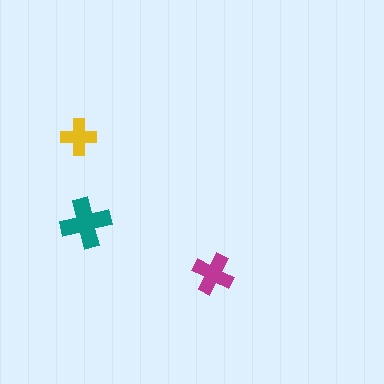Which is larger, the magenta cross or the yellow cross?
The magenta one.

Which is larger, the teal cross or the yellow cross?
The teal one.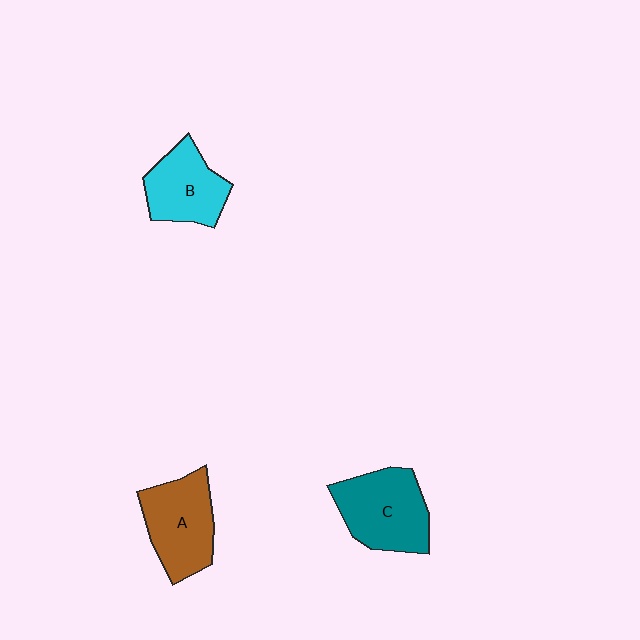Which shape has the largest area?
Shape C (teal).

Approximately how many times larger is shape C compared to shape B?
Approximately 1.3 times.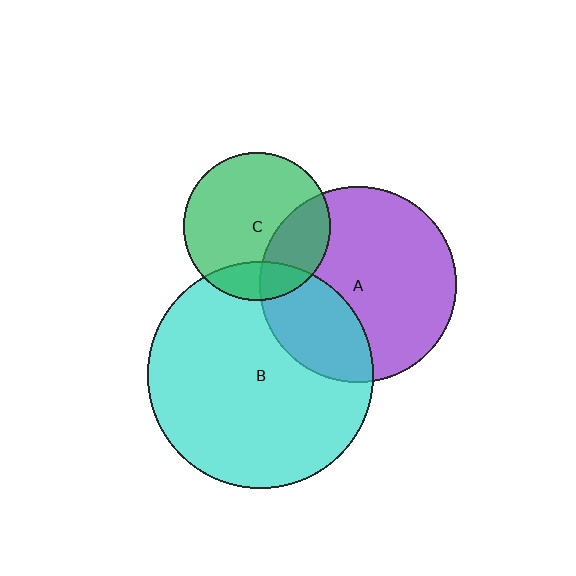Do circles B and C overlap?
Yes.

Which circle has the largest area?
Circle B (cyan).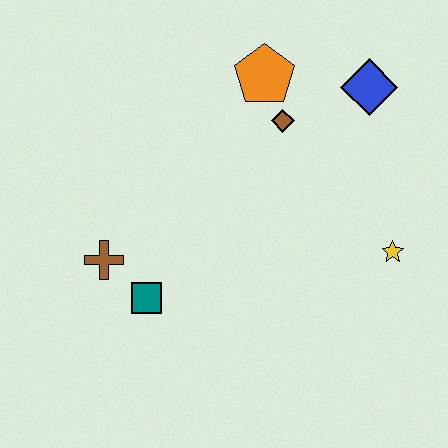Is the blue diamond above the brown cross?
Yes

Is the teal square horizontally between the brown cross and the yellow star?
Yes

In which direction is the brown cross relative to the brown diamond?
The brown cross is to the left of the brown diamond.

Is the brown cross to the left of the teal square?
Yes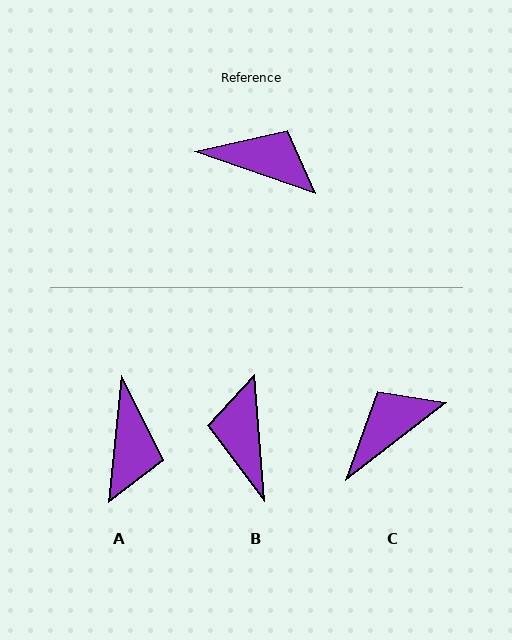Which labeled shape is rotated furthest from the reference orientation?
B, about 114 degrees away.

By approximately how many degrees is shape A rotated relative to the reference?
Approximately 77 degrees clockwise.